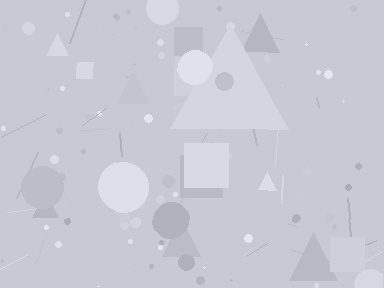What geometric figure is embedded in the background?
A triangle is embedded in the background.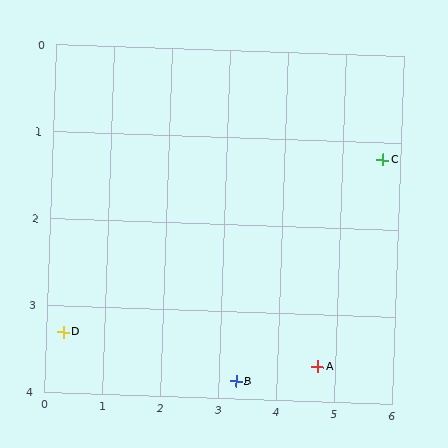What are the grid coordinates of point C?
Point C is at approximately (5.7, 1.2).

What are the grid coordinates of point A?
Point A is at approximately (4.7, 3.6).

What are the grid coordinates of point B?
Point B is at approximately (3.3, 3.8).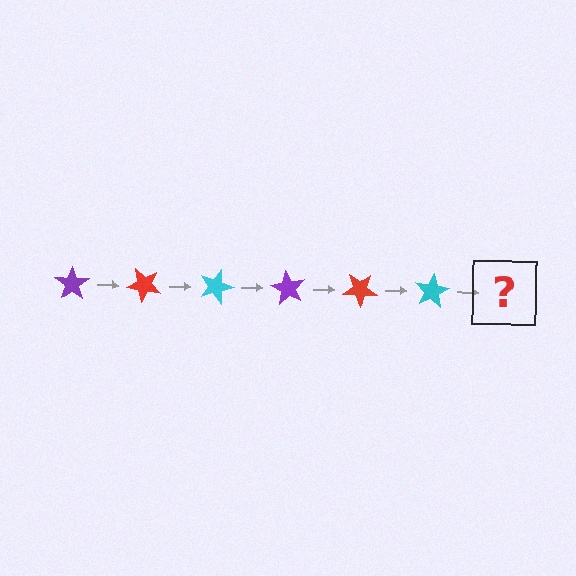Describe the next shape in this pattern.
It should be a purple star, rotated 270 degrees from the start.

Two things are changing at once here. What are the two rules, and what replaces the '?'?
The two rules are that it rotates 45 degrees each step and the color cycles through purple, red, and cyan. The '?' should be a purple star, rotated 270 degrees from the start.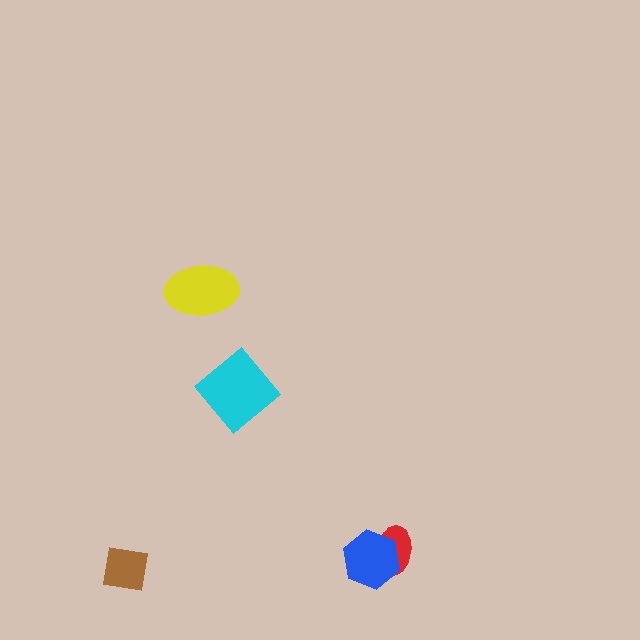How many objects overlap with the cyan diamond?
0 objects overlap with the cyan diamond.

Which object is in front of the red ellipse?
The blue hexagon is in front of the red ellipse.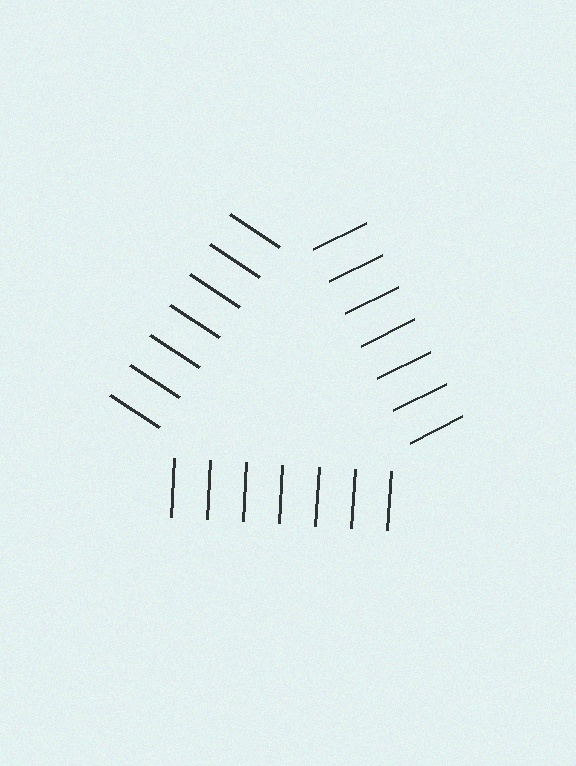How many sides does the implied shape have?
3 sides — the line-ends trace a triangle.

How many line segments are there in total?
21 — 7 along each of the 3 edges.